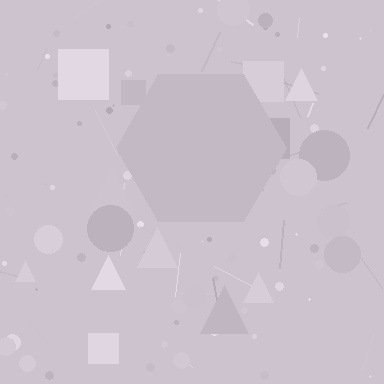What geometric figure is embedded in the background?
A hexagon is embedded in the background.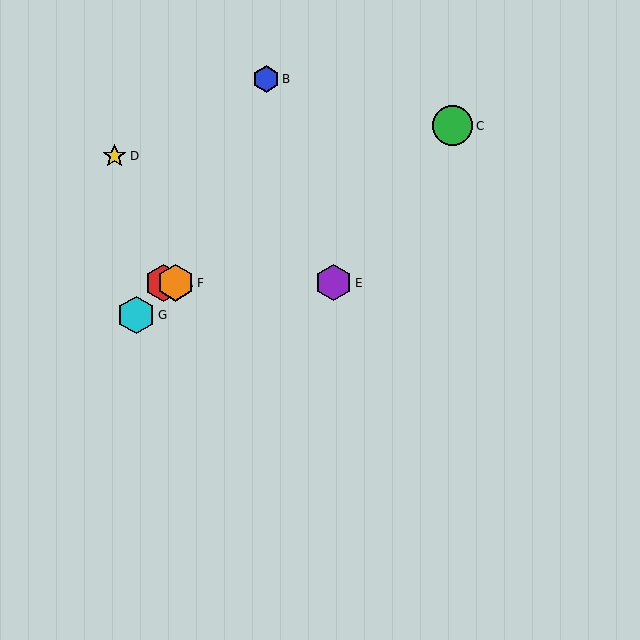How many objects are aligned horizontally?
3 objects (A, E, F) are aligned horizontally.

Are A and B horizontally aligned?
No, A is at y≈283 and B is at y≈79.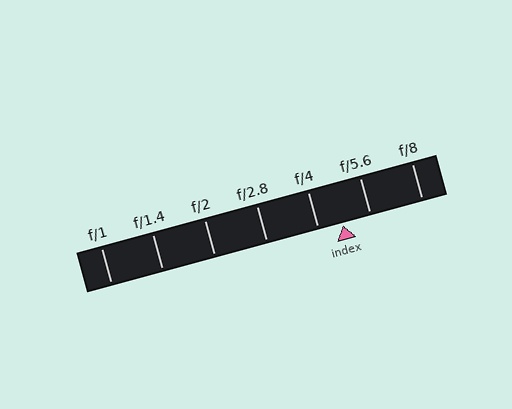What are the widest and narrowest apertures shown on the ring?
The widest aperture shown is f/1 and the narrowest is f/8.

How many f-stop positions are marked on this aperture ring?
There are 7 f-stop positions marked.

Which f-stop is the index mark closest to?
The index mark is closest to f/4.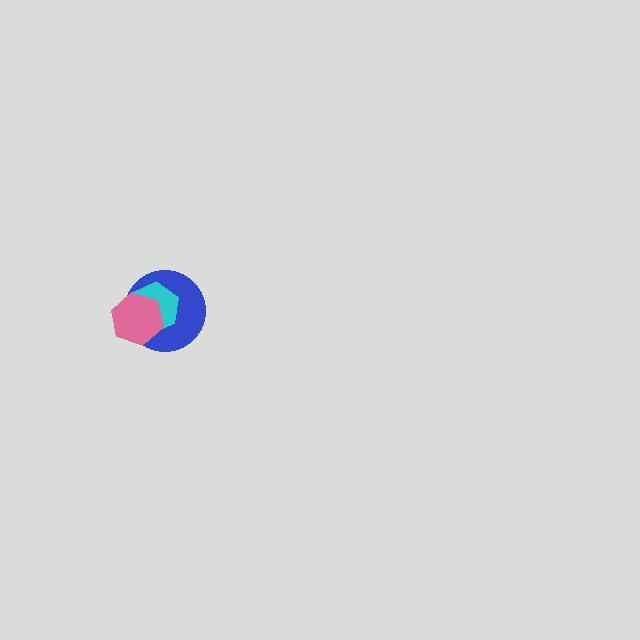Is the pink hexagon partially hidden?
No, no other shape covers it.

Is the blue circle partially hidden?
Yes, it is partially covered by another shape.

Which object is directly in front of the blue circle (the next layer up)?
The cyan hexagon is directly in front of the blue circle.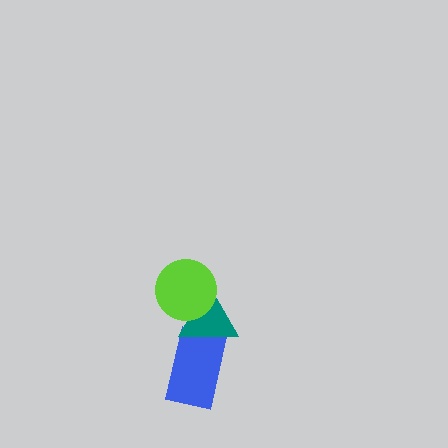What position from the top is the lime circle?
The lime circle is 1st from the top.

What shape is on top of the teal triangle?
The lime circle is on top of the teal triangle.